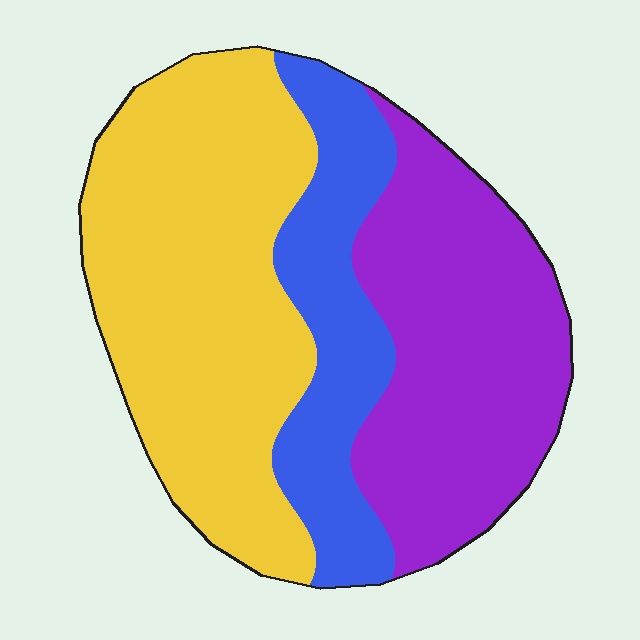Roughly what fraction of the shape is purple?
Purple covers roughly 35% of the shape.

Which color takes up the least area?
Blue, at roughly 20%.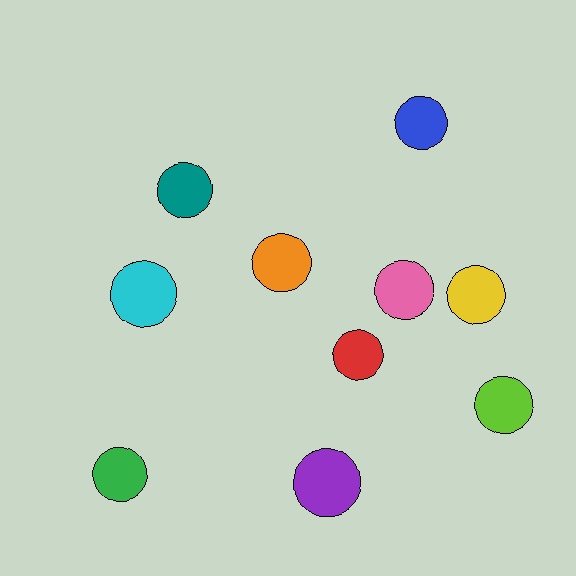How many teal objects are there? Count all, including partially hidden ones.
There is 1 teal object.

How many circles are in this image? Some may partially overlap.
There are 10 circles.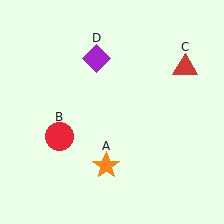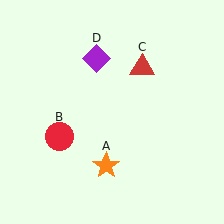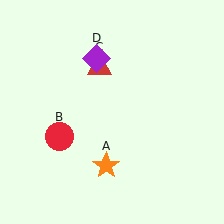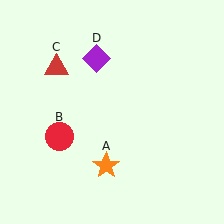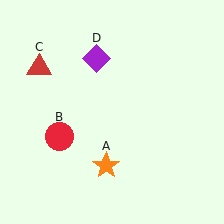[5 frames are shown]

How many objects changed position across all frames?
1 object changed position: red triangle (object C).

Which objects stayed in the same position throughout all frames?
Orange star (object A) and red circle (object B) and purple diamond (object D) remained stationary.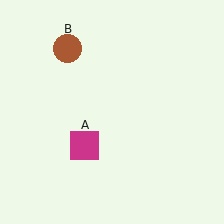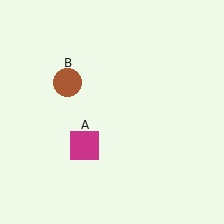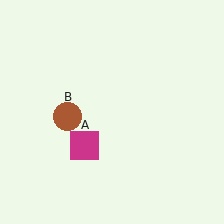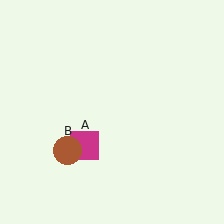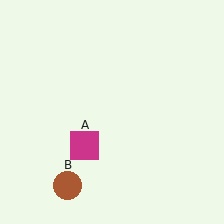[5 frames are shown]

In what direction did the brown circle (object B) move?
The brown circle (object B) moved down.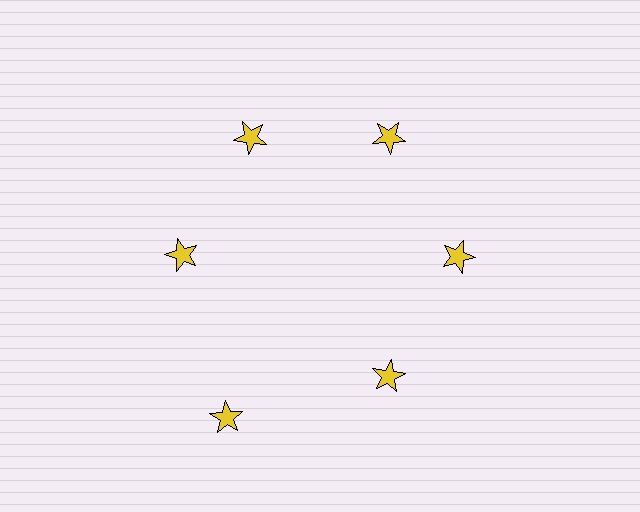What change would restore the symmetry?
The symmetry would be restored by moving it inward, back onto the ring so that all 6 stars sit at equal angles and equal distance from the center.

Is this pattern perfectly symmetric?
No. The 6 yellow stars are arranged in a ring, but one element near the 7 o'clock position is pushed outward from the center, breaking the 6-fold rotational symmetry.